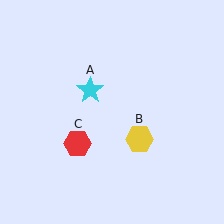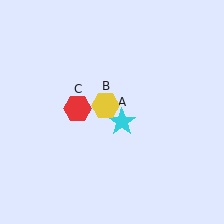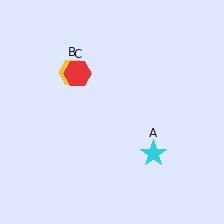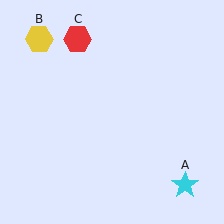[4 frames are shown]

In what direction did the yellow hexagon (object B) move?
The yellow hexagon (object B) moved up and to the left.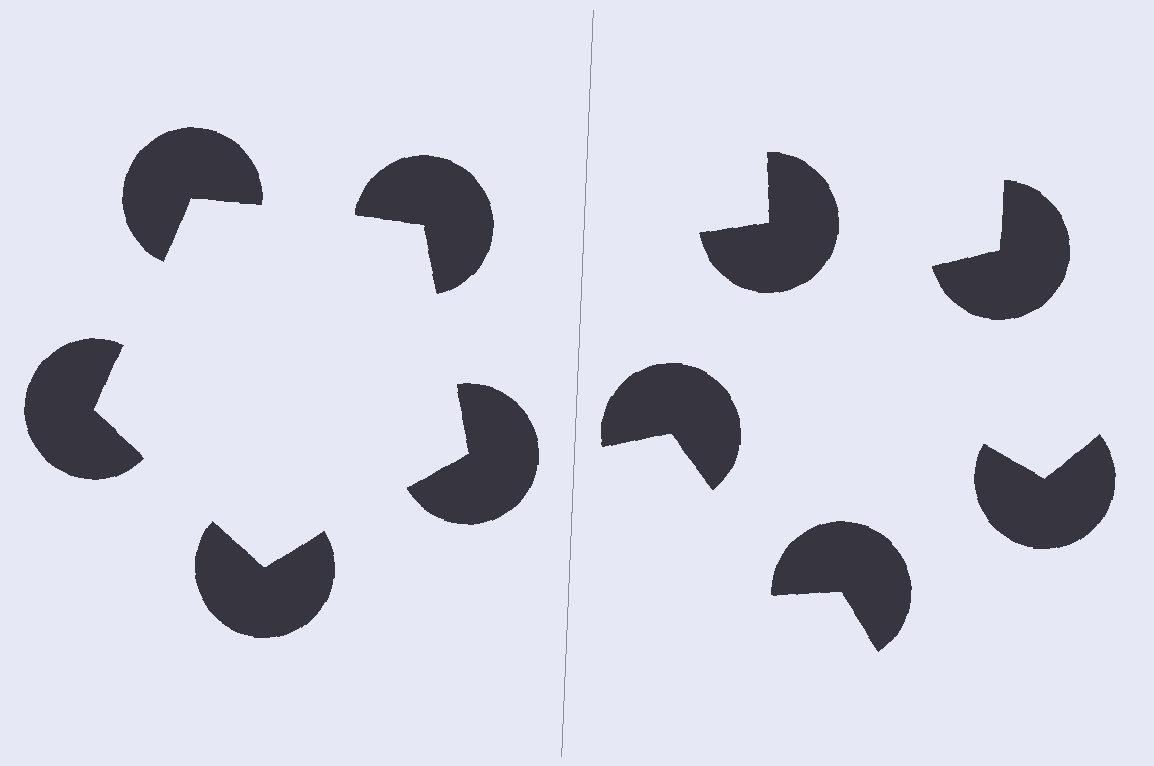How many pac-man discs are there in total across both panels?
10 — 5 on each side.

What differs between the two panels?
The pac-man discs are positioned identically on both sides; only the wedge orientations differ. On the left they align to a pentagon; on the right they are misaligned.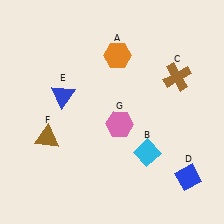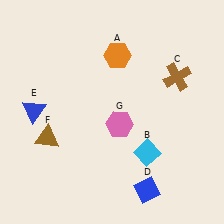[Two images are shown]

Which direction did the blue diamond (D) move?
The blue diamond (D) moved left.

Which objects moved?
The objects that moved are: the blue diamond (D), the blue triangle (E).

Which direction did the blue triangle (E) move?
The blue triangle (E) moved left.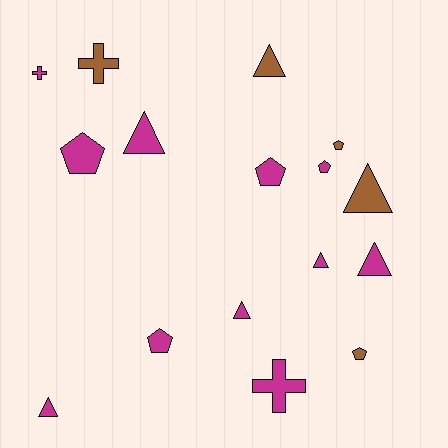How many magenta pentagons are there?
There are 4 magenta pentagons.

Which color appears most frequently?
Magenta, with 11 objects.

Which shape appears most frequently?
Triangle, with 7 objects.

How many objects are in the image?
There are 16 objects.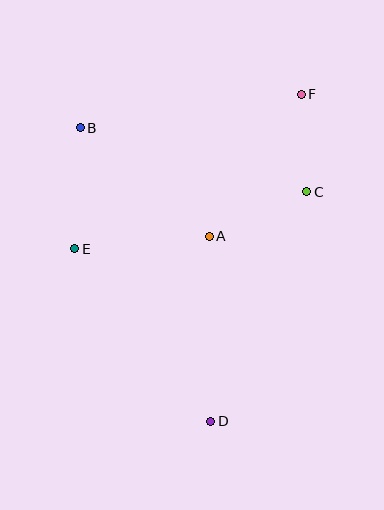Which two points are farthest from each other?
Points D and F are farthest from each other.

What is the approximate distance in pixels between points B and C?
The distance between B and C is approximately 235 pixels.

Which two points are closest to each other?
Points C and F are closest to each other.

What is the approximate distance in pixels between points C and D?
The distance between C and D is approximately 249 pixels.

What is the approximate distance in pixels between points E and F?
The distance between E and F is approximately 274 pixels.